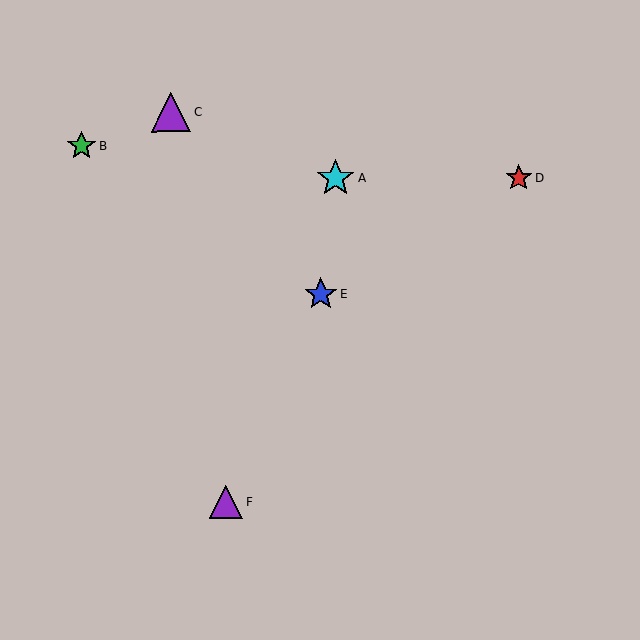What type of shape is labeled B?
Shape B is a green star.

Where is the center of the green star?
The center of the green star is at (82, 145).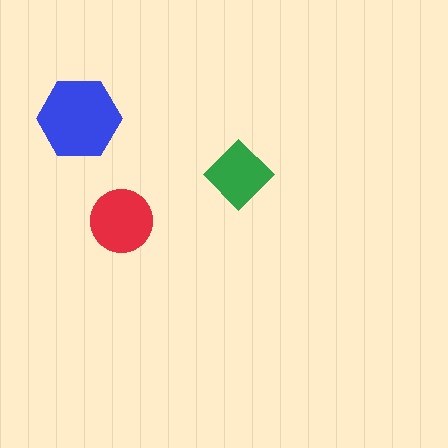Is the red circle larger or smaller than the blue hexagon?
Smaller.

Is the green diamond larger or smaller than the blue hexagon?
Smaller.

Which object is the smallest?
The green diamond.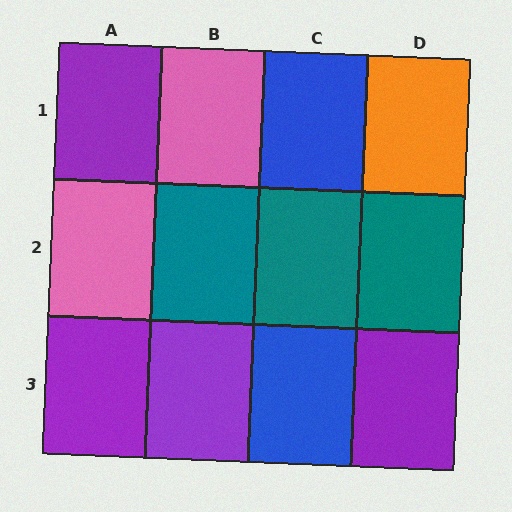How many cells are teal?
3 cells are teal.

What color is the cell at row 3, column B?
Purple.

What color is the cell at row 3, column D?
Purple.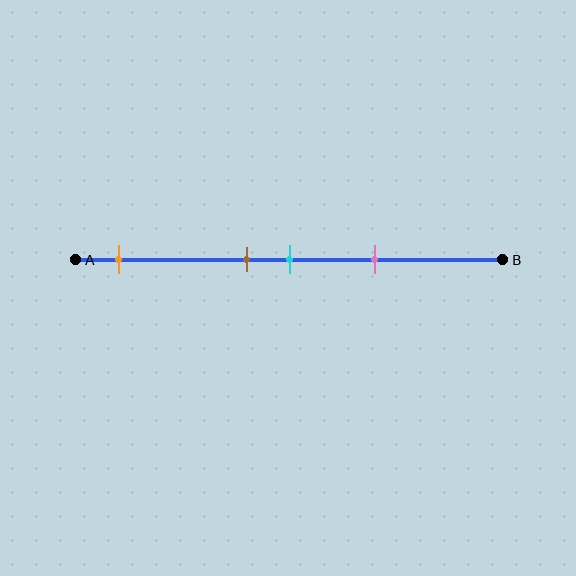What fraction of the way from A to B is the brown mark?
The brown mark is approximately 40% (0.4) of the way from A to B.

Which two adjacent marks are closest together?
The brown and cyan marks are the closest adjacent pair.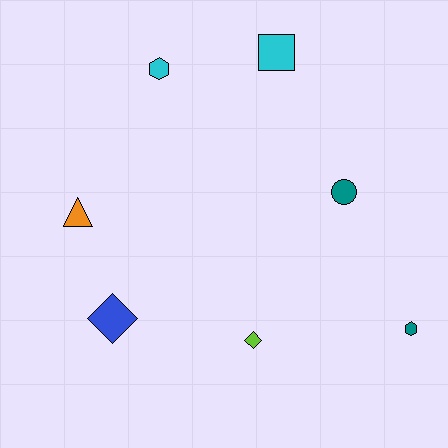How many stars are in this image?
There are no stars.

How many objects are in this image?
There are 7 objects.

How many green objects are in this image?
There are no green objects.